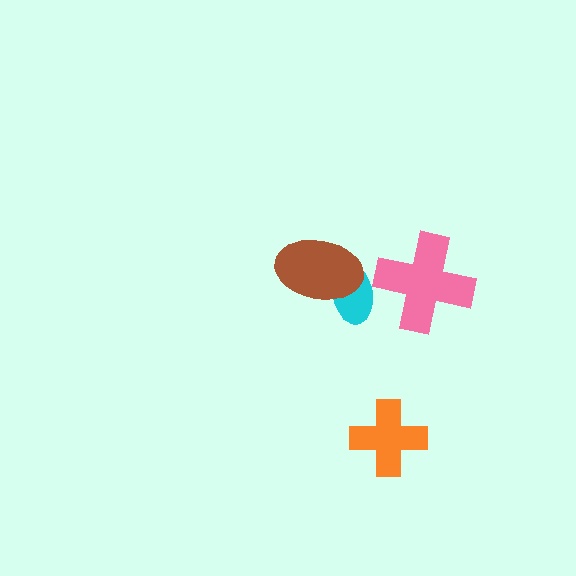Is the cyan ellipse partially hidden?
Yes, it is partially covered by another shape.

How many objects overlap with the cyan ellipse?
1 object overlaps with the cyan ellipse.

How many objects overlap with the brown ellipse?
1 object overlaps with the brown ellipse.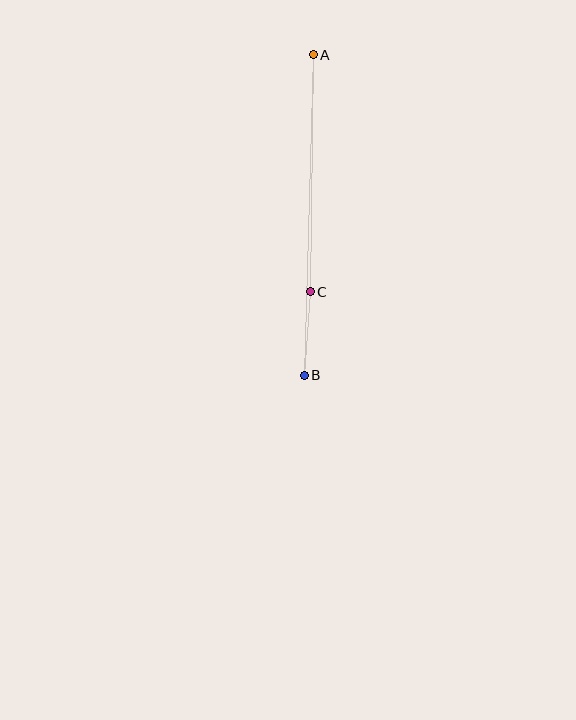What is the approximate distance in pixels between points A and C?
The distance between A and C is approximately 237 pixels.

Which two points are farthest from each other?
Points A and B are farthest from each other.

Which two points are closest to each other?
Points B and C are closest to each other.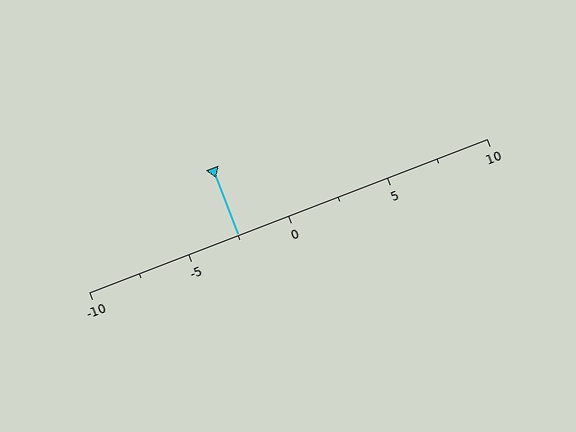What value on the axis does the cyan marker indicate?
The marker indicates approximately -2.5.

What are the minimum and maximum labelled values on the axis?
The axis runs from -10 to 10.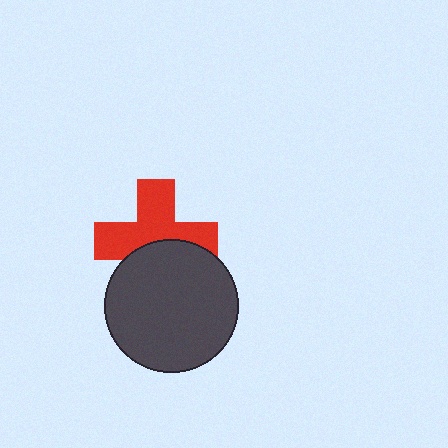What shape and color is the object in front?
The object in front is a dark gray circle.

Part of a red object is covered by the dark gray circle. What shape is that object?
It is a cross.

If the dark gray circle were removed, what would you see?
You would see the complete red cross.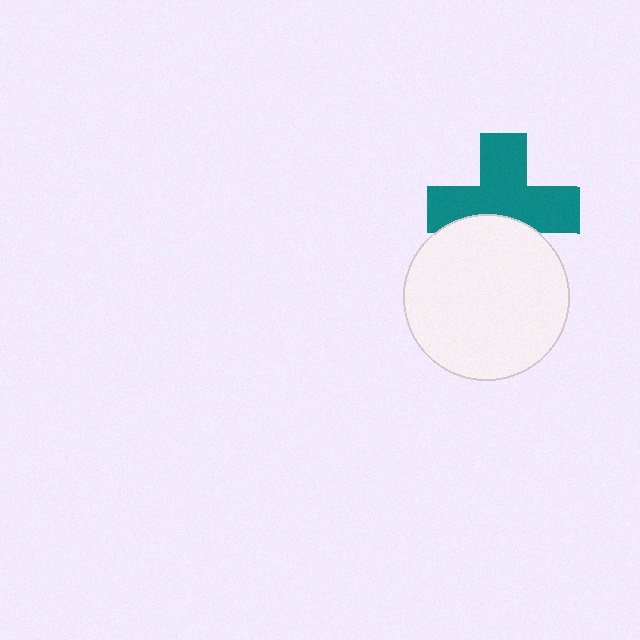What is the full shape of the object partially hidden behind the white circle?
The partially hidden object is a teal cross.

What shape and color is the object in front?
The object in front is a white circle.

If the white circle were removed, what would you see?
You would see the complete teal cross.